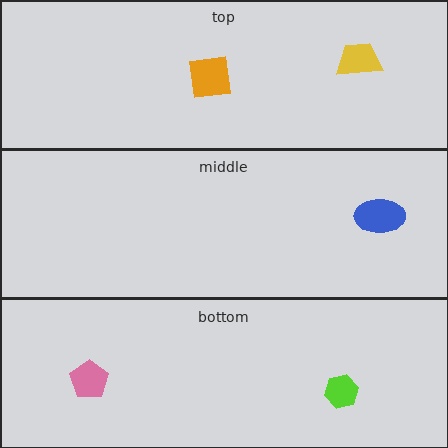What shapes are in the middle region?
The blue ellipse.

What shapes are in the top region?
The orange square, the yellow trapezoid.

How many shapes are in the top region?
2.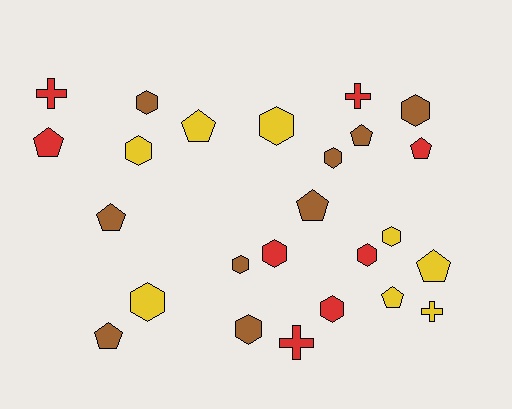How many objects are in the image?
There are 25 objects.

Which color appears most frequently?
Brown, with 9 objects.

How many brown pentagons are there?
There are 4 brown pentagons.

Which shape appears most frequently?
Hexagon, with 12 objects.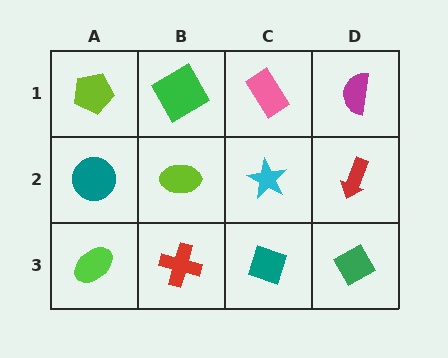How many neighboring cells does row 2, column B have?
4.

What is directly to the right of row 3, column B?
A teal diamond.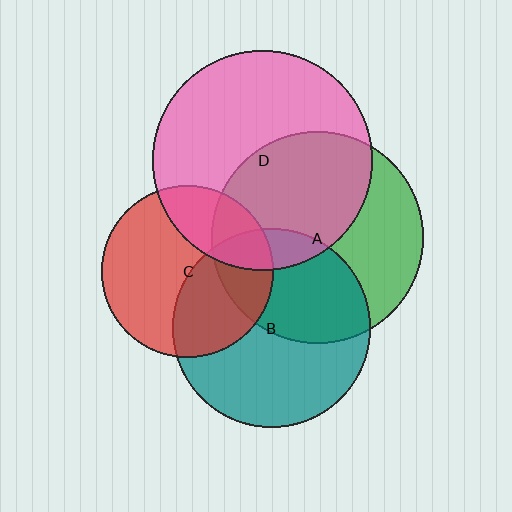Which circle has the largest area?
Circle D (pink).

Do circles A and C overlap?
Yes.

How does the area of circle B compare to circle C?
Approximately 1.3 times.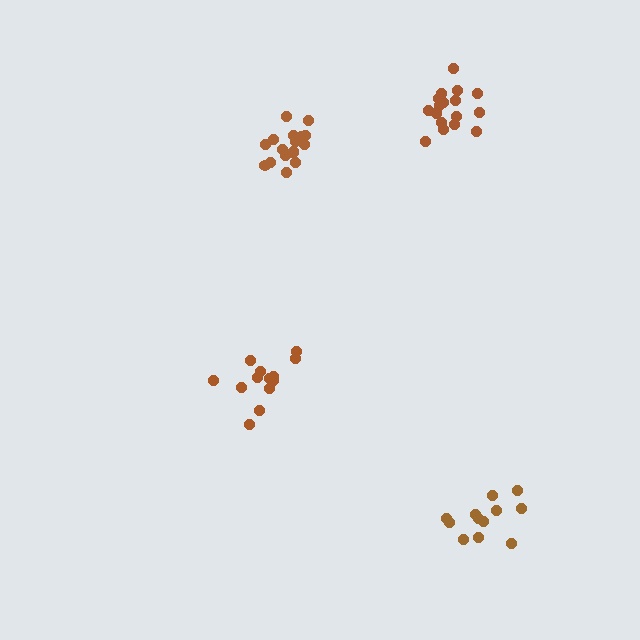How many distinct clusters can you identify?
There are 4 distinct clusters.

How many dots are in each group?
Group 1: 12 dots, Group 2: 17 dots, Group 3: 13 dots, Group 4: 17 dots (59 total).